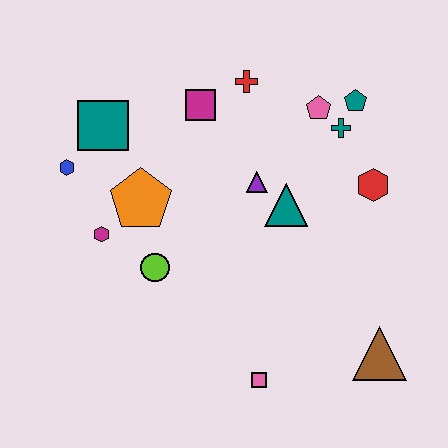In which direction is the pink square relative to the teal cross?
The pink square is below the teal cross.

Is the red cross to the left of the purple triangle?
Yes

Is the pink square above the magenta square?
No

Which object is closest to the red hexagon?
The teal cross is closest to the red hexagon.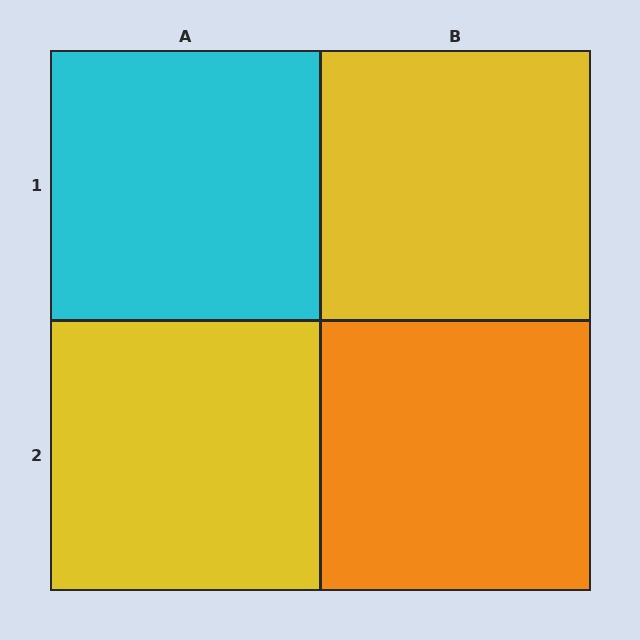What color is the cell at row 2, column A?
Yellow.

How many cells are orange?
1 cell is orange.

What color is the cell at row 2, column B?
Orange.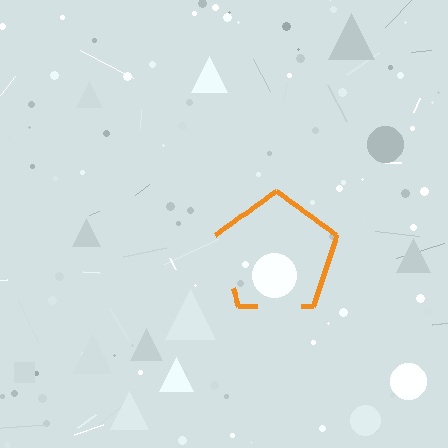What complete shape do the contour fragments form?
The contour fragments form a pentagon.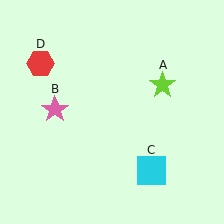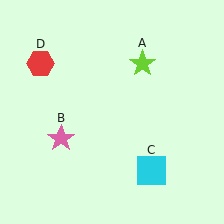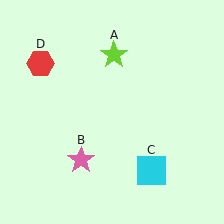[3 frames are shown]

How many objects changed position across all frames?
2 objects changed position: lime star (object A), pink star (object B).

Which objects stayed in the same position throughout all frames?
Cyan square (object C) and red hexagon (object D) remained stationary.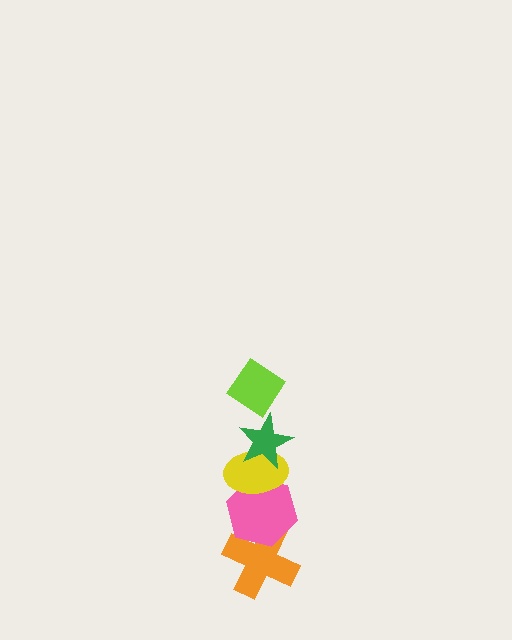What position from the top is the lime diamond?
The lime diamond is 1st from the top.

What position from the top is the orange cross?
The orange cross is 5th from the top.